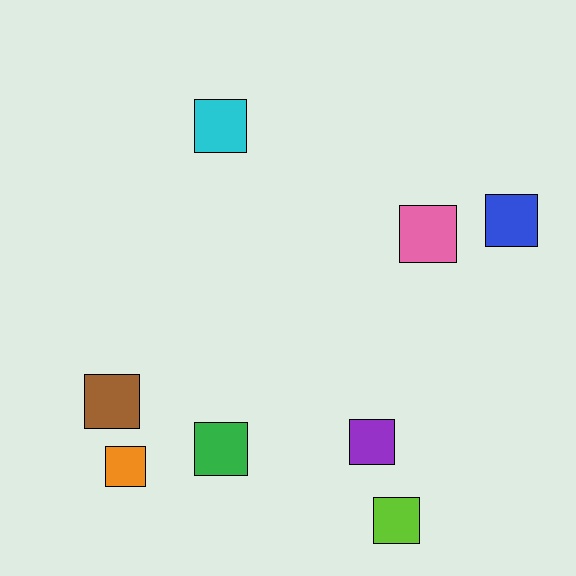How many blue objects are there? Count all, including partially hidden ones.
There is 1 blue object.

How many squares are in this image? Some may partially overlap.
There are 8 squares.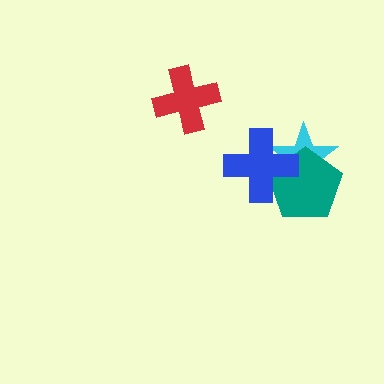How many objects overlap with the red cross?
0 objects overlap with the red cross.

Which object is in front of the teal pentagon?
The blue cross is in front of the teal pentagon.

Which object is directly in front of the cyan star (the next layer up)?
The teal pentagon is directly in front of the cyan star.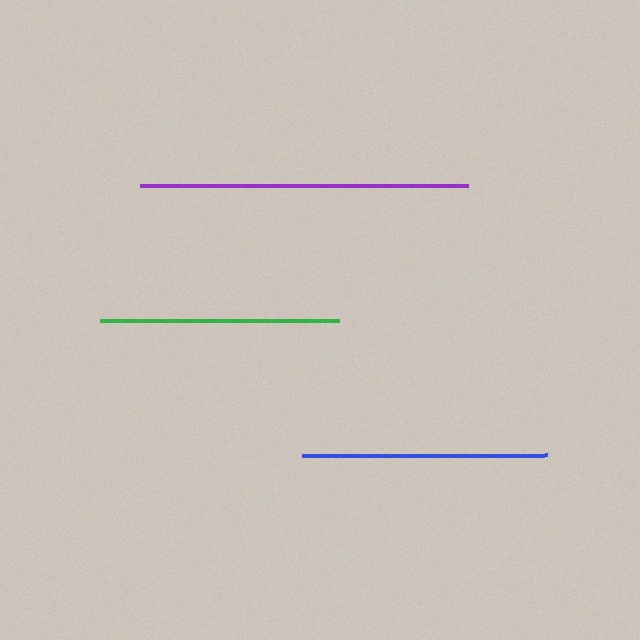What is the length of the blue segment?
The blue segment is approximately 246 pixels long.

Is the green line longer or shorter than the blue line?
The blue line is longer than the green line.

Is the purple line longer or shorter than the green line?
The purple line is longer than the green line.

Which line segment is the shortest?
The green line is the shortest at approximately 239 pixels.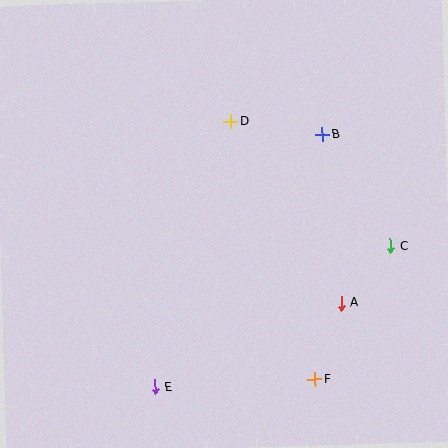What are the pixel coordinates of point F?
Point F is at (315, 379).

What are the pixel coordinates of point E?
Point E is at (155, 387).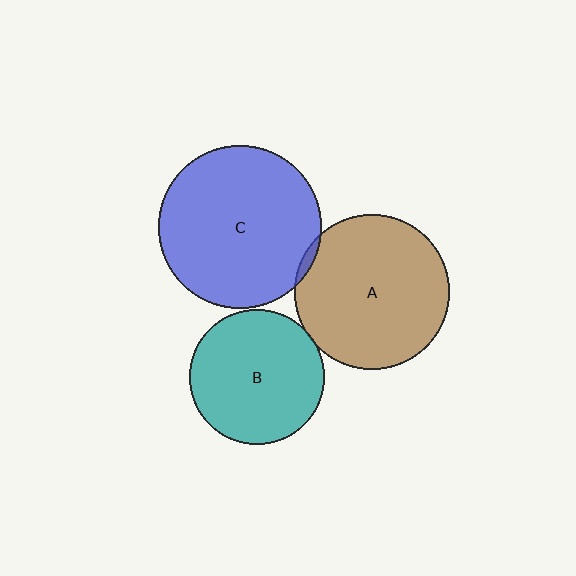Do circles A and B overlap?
Yes.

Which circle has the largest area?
Circle C (blue).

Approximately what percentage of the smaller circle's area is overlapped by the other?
Approximately 5%.